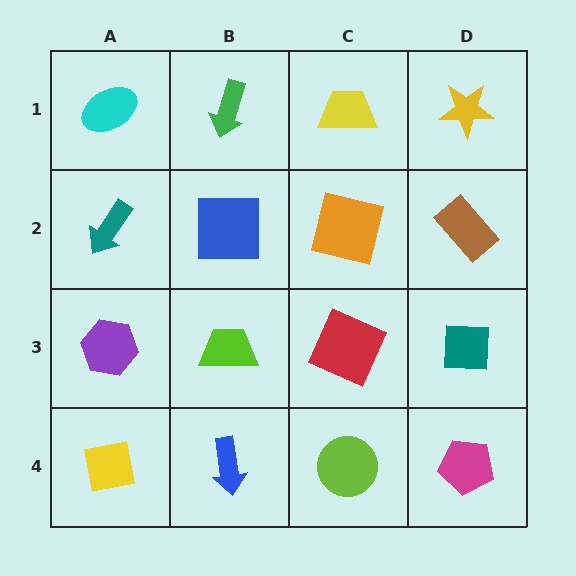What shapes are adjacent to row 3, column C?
An orange square (row 2, column C), a lime circle (row 4, column C), a lime trapezoid (row 3, column B), a teal square (row 3, column D).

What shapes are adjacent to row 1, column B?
A blue square (row 2, column B), a cyan ellipse (row 1, column A), a yellow trapezoid (row 1, column C).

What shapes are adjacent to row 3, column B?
A blue square (row 2, column B), a blue arrow (row 4, column B), a purple hexagon (row 3, column A), a red square (row 3, column C).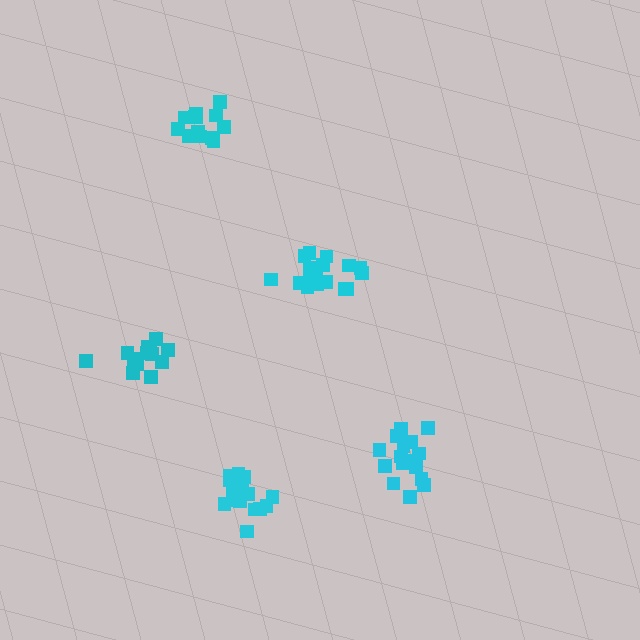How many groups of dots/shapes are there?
There are 5 groups.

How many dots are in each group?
Group 1: 18 dots, Group 2: 18 dots, Group 3: 14 dots, Group 4: 13 dots, Group 5: 17 dots (80 total).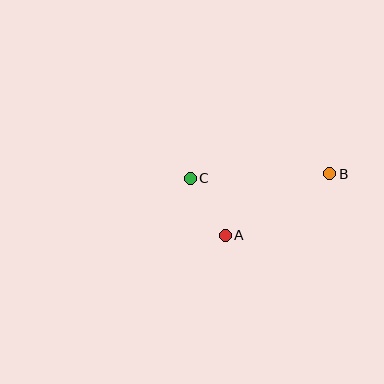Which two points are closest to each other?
Points A and C are closest to each other.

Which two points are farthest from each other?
Points B and C are farthest from each other.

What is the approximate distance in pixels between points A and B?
The distance between A and B is approximately 122 pixels.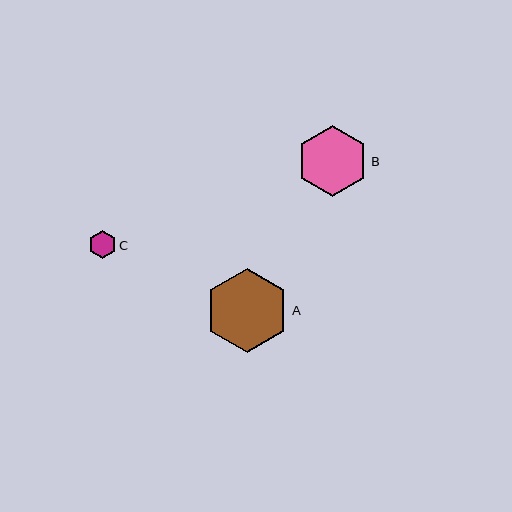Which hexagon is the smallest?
Hexagon C is the smallest with a size of approximately 28 pixels.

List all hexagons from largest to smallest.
From largest to smallest: A, B, C.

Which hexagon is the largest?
Hexagon A is the largest with a size of approximately 84 pixels.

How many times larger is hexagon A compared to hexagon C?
Hexagon A is approximately 3.0 times the size of hexagon C.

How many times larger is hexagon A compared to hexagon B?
Hexagon A is approximately 1.2 times the size of hexagon B.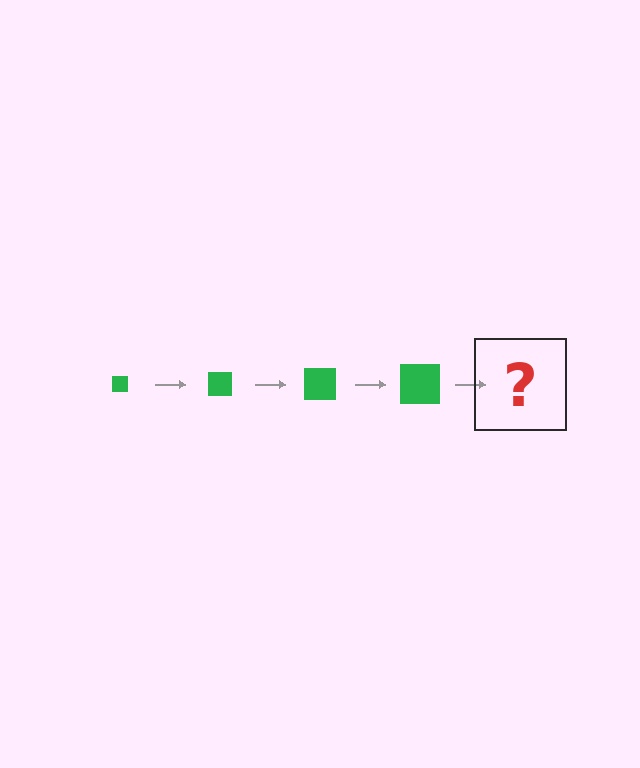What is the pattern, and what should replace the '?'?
The pattern is that the square gets progressively larger each step. The '?' should be a green square, larger than the previous one.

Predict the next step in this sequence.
The next step is a green square, larger than the previous one.